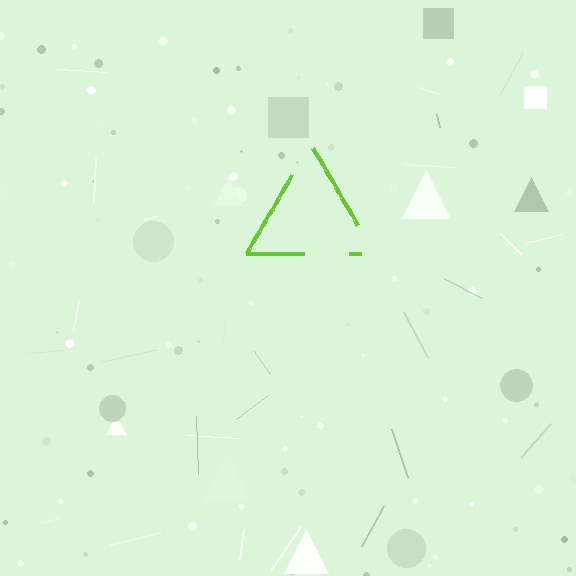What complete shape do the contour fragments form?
The contour fragments form a triangle.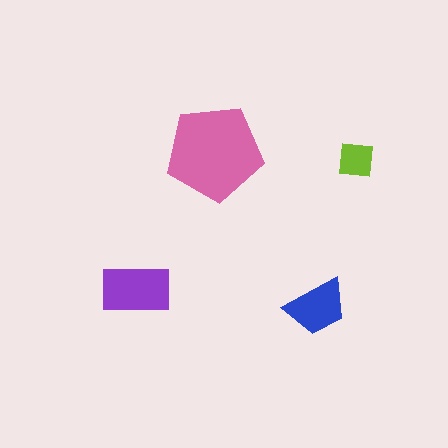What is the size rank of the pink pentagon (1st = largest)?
1st.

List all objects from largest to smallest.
The pink pentagon, the purple rectangle, the blue trapezoid, the lime square.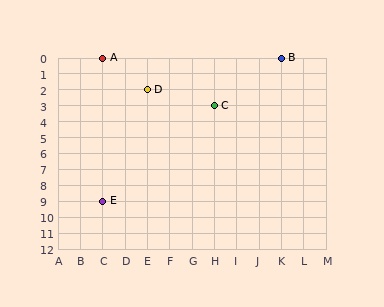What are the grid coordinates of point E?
Point E is at grid coordinates (C, 9).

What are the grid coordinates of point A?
Point A is at grid coordinates (C, 0).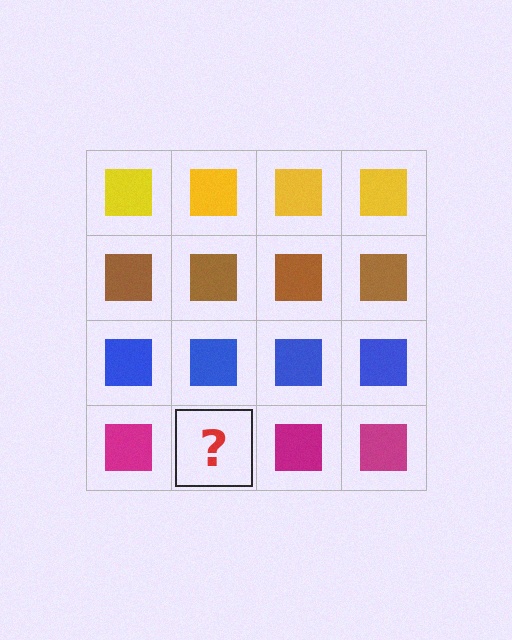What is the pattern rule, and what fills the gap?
The rule is that each row has a consistent color. The gap should be filled with a magenta square.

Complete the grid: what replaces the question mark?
The question mark should be replaced with a magenta square.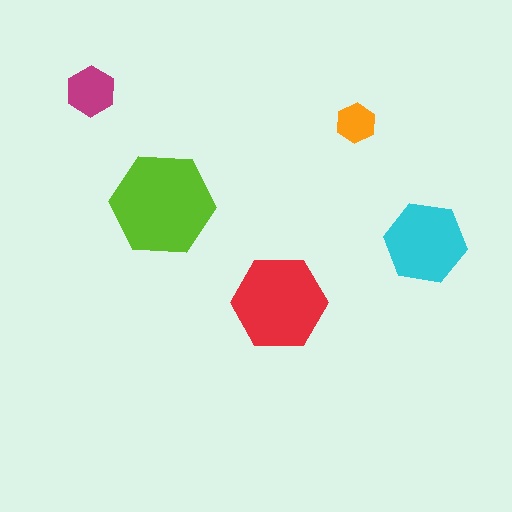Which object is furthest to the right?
The cyan hexagon is rightmost.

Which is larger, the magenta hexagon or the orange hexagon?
The magenta one.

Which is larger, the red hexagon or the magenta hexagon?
The red one.